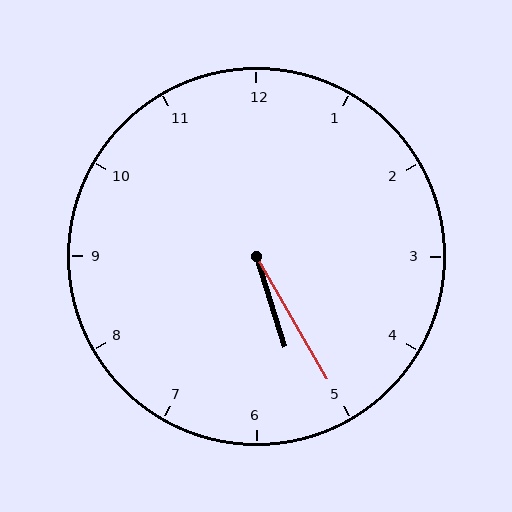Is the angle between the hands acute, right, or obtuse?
It is acute.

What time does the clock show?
5:25.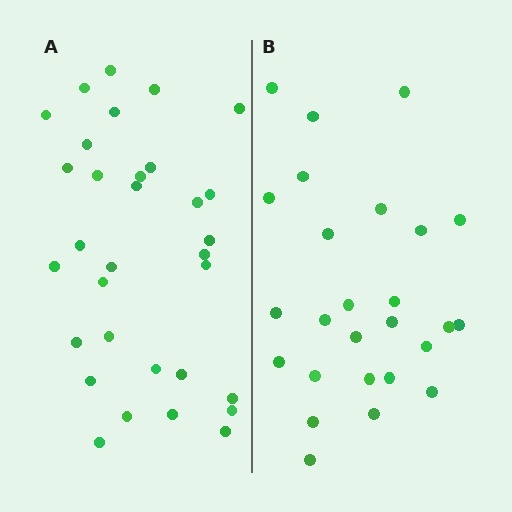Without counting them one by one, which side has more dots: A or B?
Region A (the left region) has more dots.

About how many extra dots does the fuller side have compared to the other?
Region A has about 6 more dots than region B.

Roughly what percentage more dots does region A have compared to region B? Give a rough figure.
About 25% more.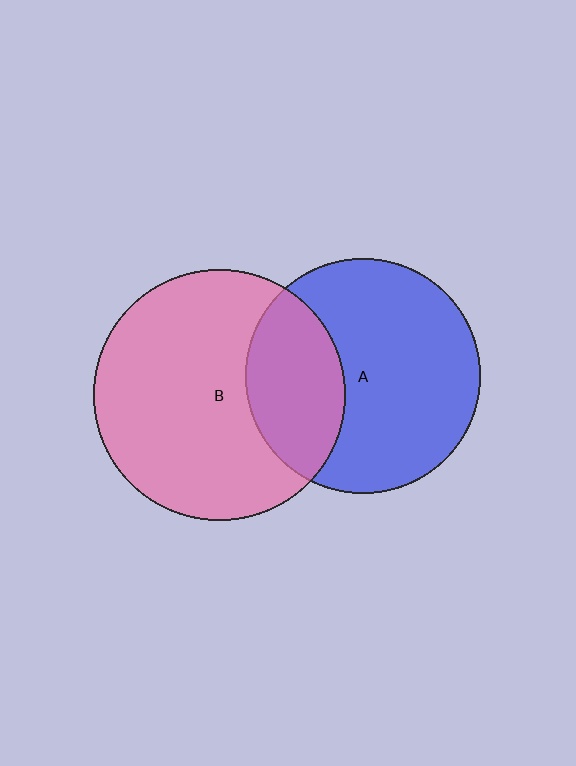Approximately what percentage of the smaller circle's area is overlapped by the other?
Approximately 30%.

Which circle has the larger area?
Circle B (pink).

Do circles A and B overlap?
Yes.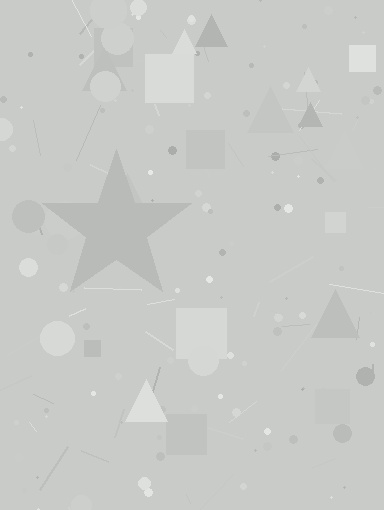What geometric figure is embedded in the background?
A star is embedded in the background.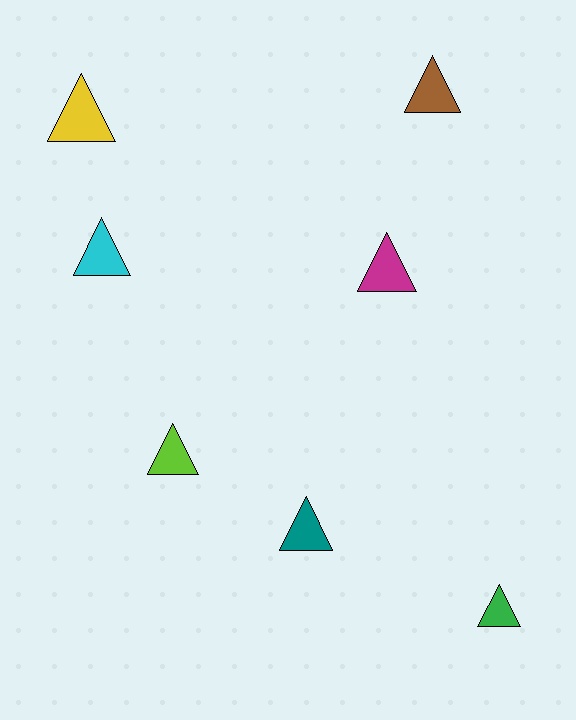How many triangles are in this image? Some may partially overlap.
There are 7 triangles.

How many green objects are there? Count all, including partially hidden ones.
There is 1 green object.